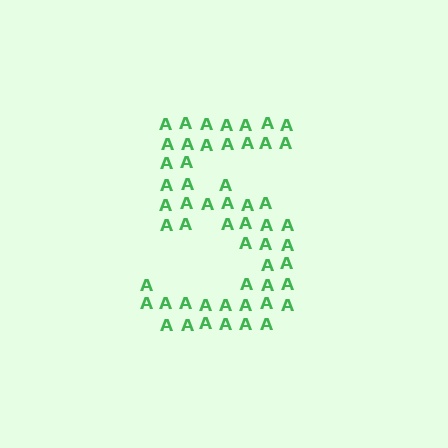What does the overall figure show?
The overall figure shows the digit 5.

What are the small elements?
The small elements are letter A's.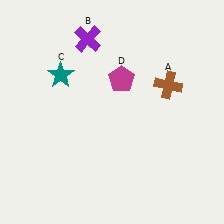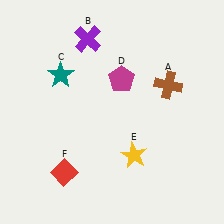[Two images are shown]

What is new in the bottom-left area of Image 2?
A red diamond (F) was added in the bottom-left area of Image 2.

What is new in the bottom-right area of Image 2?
A yellow star (E) was added in the bottom-right area of Image 2.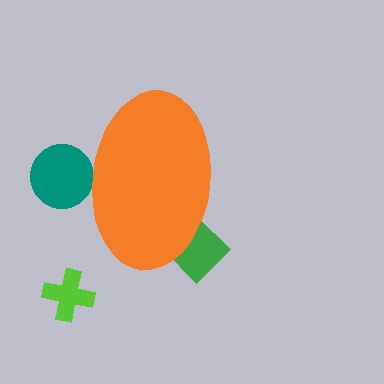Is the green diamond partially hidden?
Yes, the green diamond is partially hidden behind the orange ellipse.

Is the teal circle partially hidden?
Yes, the teal circle is partially hidden behind the orange ellipse.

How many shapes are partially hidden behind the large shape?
3 shapes are partially hidden.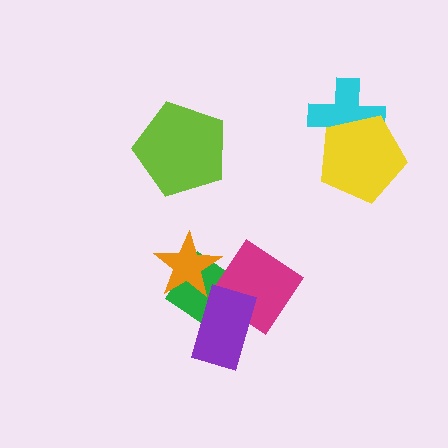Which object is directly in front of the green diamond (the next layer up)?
The magenta diamond is directly in front of the green diamond.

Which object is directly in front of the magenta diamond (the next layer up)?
The purple rectangle is directly in front of the magenta diamond.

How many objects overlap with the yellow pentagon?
1 object overlaps with the yellow pentagon.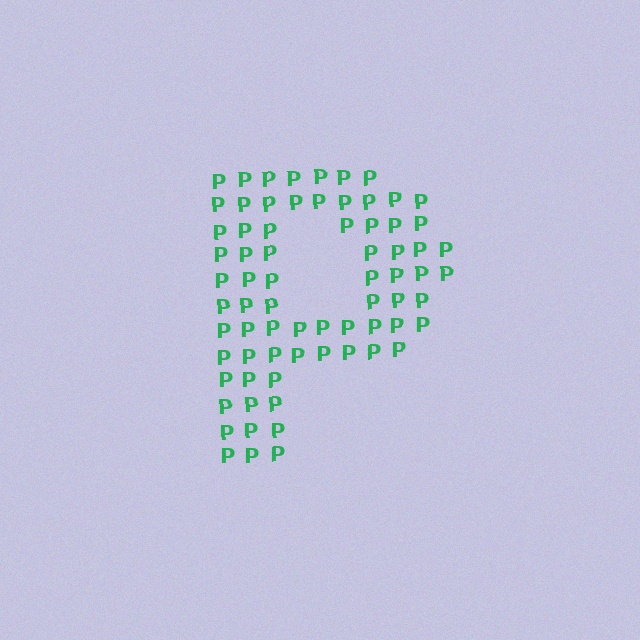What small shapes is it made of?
It is made of small letter P's.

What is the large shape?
The large shape is the letter P.